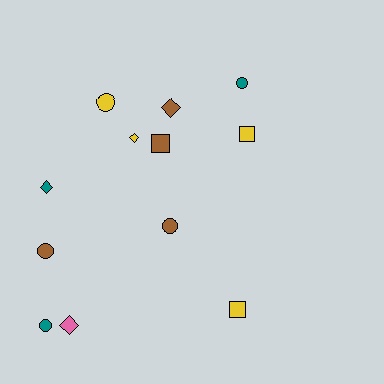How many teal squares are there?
There are no teal squares.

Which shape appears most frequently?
Circle, with 5 objects.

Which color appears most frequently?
Yellow, with 4 objects.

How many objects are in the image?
There are 12 objects.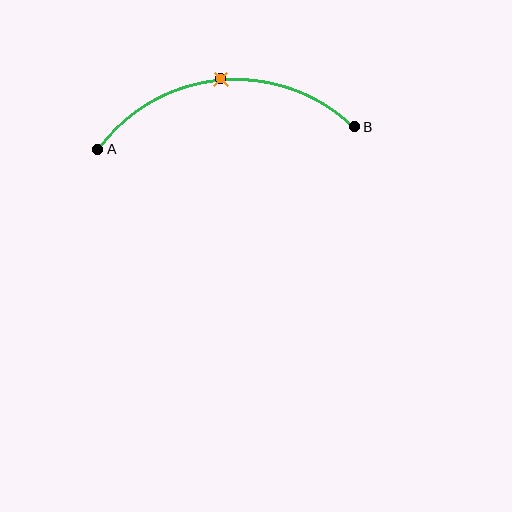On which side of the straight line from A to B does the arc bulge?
The arc bulges above the straight line connecting A and B.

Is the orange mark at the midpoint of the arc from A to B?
Yes. The orange mark lies on the arc at equal arc-length from both A and B — it is the arc midpoint.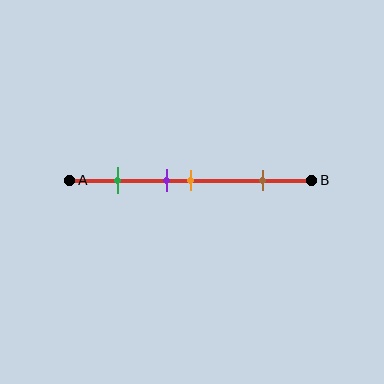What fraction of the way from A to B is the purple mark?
The purple mark is approximately 40% (0.4) of the way from A to B.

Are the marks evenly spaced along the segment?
No, the marks are not evenly spaced.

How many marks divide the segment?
There are 4 marks dividing the segment.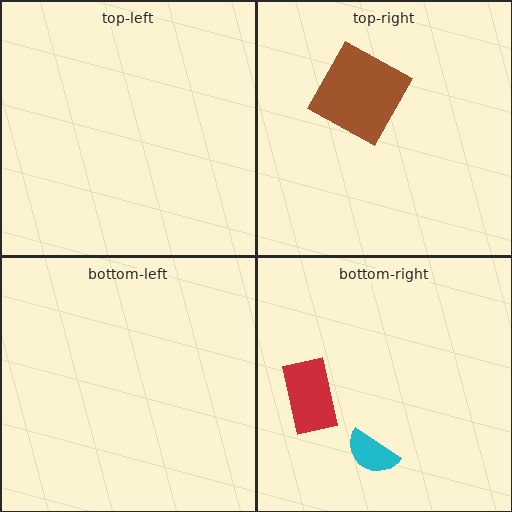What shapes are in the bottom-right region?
The red rectangle, the cyan semicircle.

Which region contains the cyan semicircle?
The bottom-right region.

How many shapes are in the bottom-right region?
2.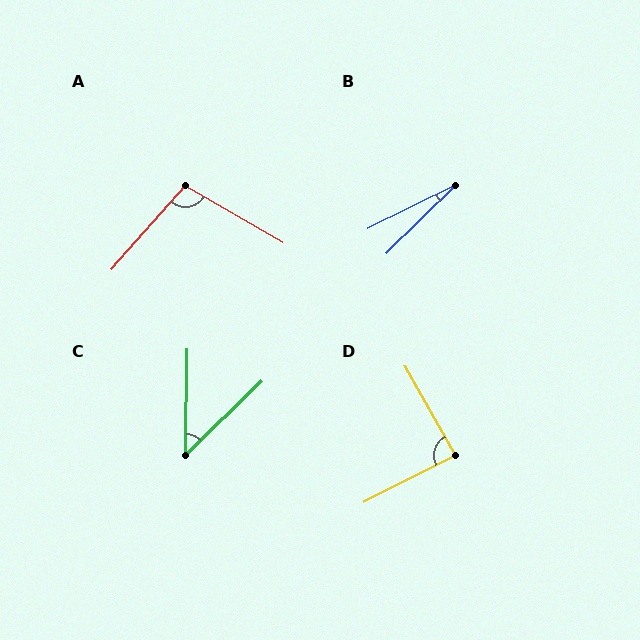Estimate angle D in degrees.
Approximately 87 degrees.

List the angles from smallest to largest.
B (19°), C (45°), D (87°), A (102°).